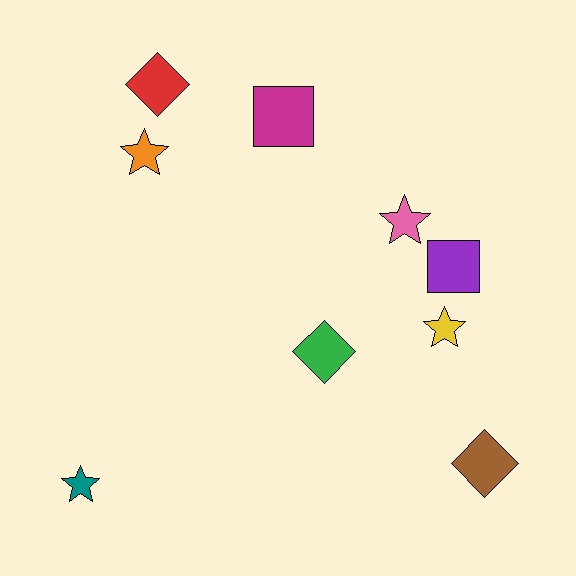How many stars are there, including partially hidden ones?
There are 4 stars.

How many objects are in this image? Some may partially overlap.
There are 9 objects.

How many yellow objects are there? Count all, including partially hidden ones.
There is 1 yellow object.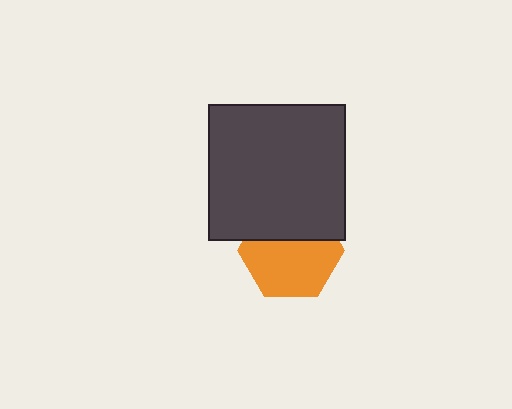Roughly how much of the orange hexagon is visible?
About half of it is visible (roughly 62%).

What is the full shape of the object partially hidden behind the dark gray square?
The partially hidden object is an orange hexagon.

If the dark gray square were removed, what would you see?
You would see the complete orange hexagon.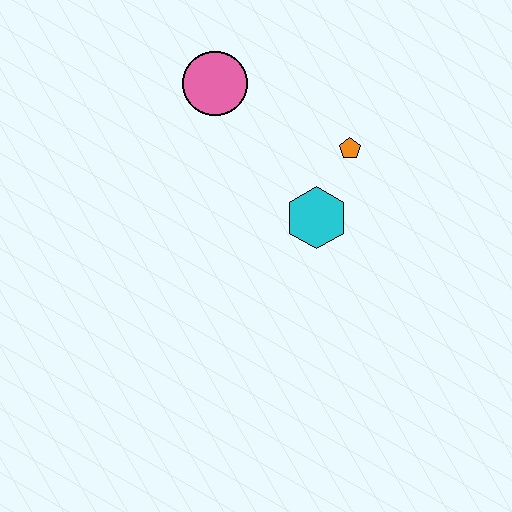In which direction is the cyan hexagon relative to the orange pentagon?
The cyan hexagon is below the orange pentagon.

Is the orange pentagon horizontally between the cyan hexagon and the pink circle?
No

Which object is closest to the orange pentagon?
The cyan hexagon is closest to the orange pentagon.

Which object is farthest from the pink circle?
The cyan hexagon is farthest from the pink circle.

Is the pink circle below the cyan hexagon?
No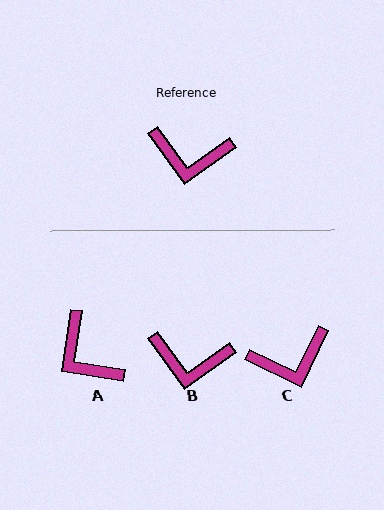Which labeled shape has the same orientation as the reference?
B.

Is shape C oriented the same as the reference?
No, it is off by about 28 degrees.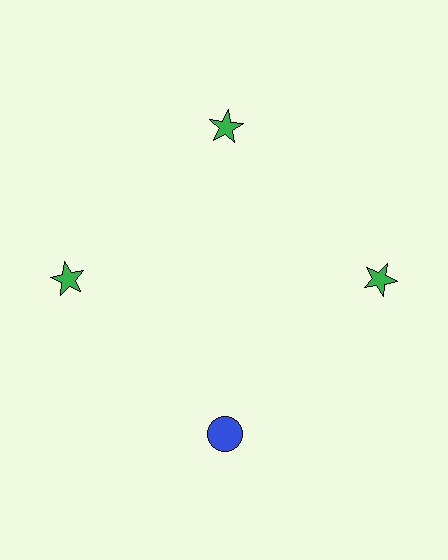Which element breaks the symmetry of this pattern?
The blue circle at roughly the 6 o'clock position breaks the symmetry. All other shapes are green stars.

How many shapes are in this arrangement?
There are 4 shapes arranged in a ring pattern.